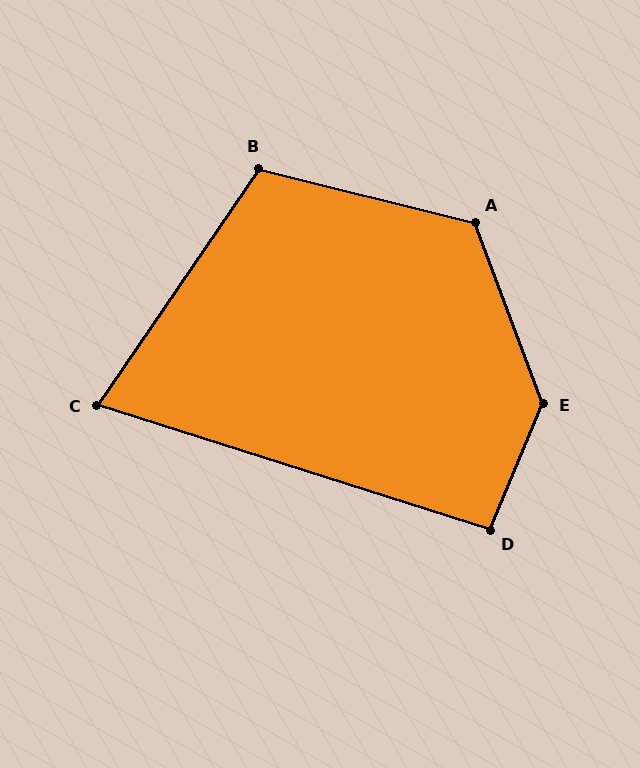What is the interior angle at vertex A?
Approximately 125 degrees (obtuse).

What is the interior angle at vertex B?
Approximately 110 degrees (obtuse).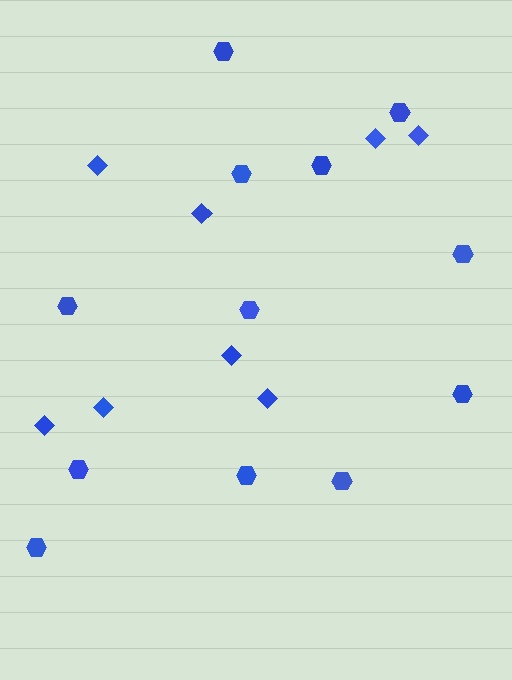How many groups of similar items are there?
There are 2 groups: one group of hexagons (12) and one group of diamonds (8).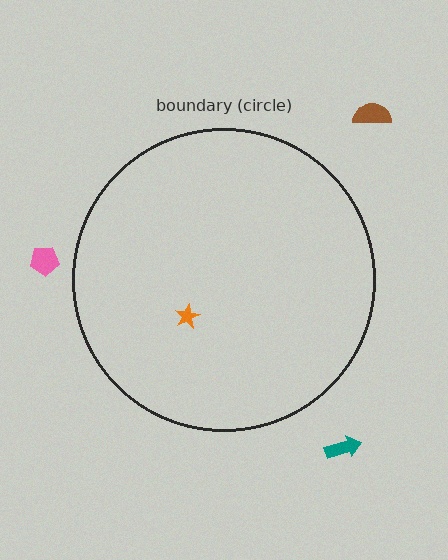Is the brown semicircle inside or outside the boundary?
Outside.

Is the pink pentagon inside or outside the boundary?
Outside.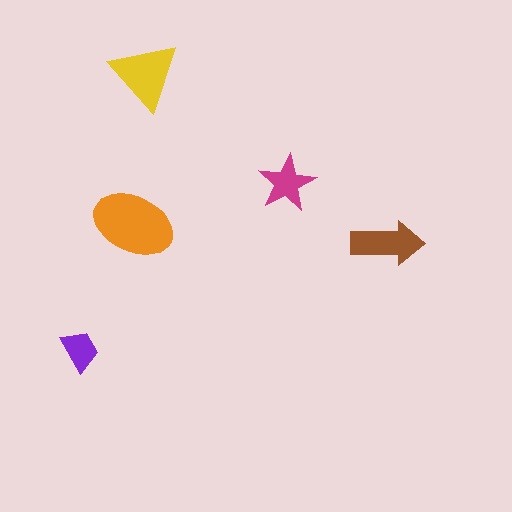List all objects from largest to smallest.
The orange ellipse, the yellow triangle, the brown arrow, the magenta star, the purple trapezoid.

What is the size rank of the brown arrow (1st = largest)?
3rd.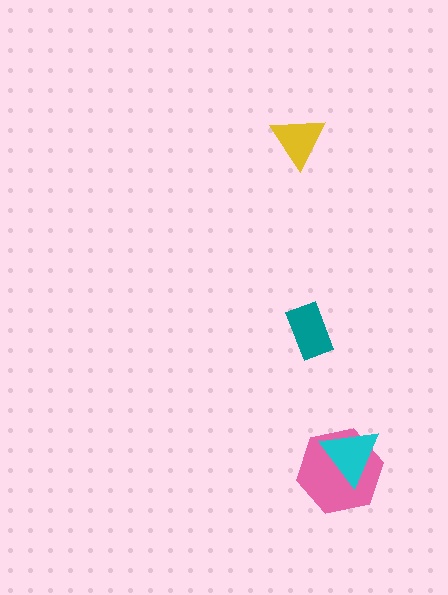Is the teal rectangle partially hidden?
No, no other shape covers it.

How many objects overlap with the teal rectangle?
0 objects overlap with the teal rectangle.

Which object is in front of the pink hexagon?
The cyan triangle is in front of the pink hexagon.